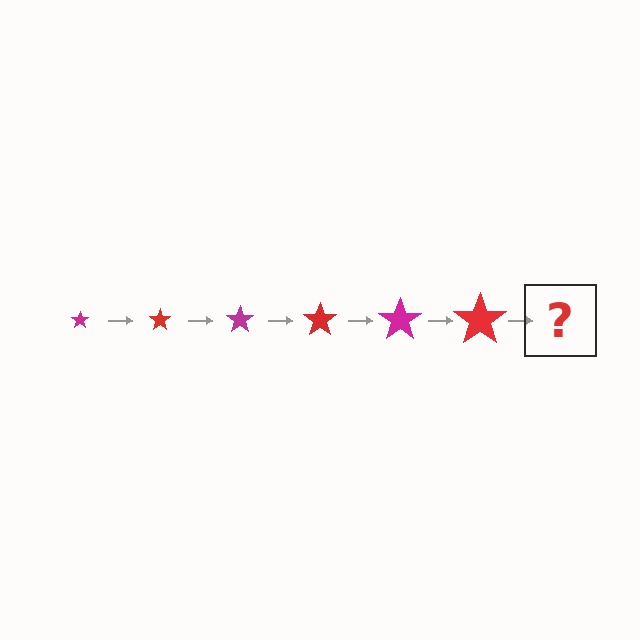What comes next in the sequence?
The next element should be a magenta star, larger than the previous one.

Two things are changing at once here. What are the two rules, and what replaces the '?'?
The two rules are that the star grows larger each step and the color cycles through magenta and red. The '?' should be a magenta star, larger than the previous one.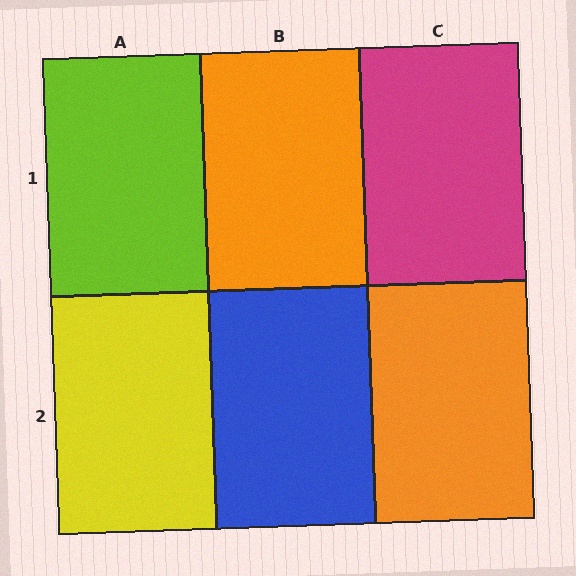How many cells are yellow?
1 cell is yellow.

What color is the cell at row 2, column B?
Blue.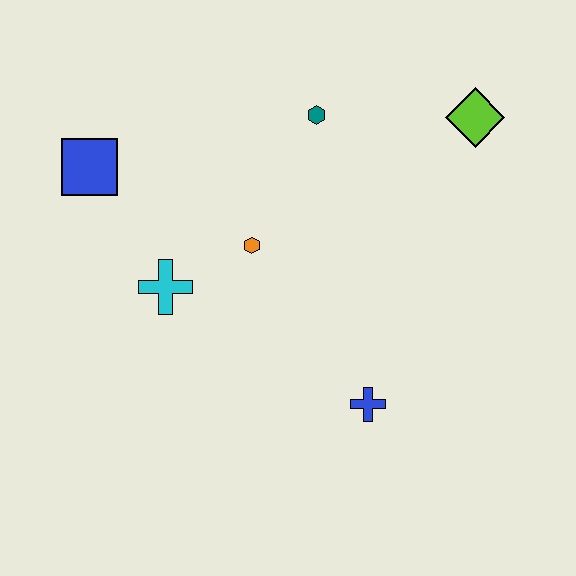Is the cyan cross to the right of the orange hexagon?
No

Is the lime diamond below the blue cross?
No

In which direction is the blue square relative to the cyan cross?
The blue square is above the cyan cross.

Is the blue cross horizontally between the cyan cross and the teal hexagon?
No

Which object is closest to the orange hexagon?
The cyan cross is closest to the orange hexagon.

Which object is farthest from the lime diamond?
The blue square is farthest from the lime diamond.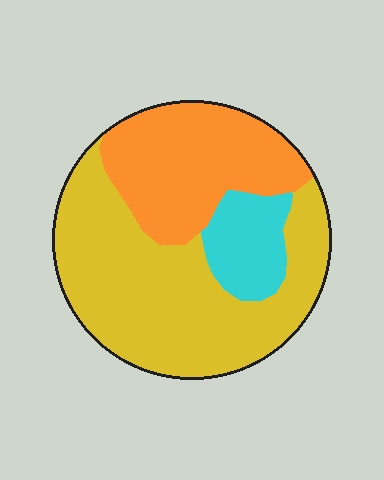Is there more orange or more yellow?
Yellow.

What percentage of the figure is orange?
Orange takes up about one third (1/3) of the figure.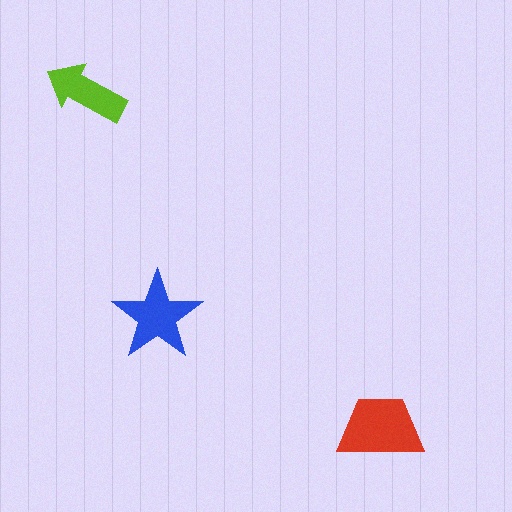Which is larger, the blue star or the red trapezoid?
The red trapezoid.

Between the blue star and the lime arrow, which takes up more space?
The blue star.